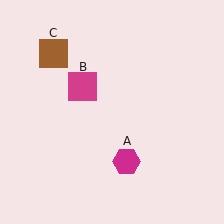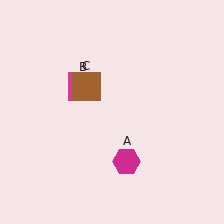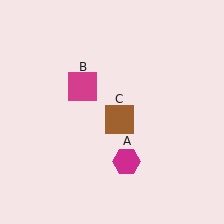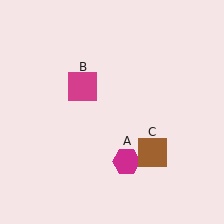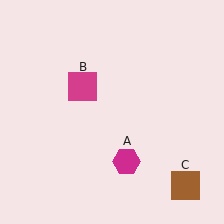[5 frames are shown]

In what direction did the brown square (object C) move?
The brown square (object C) moved down and to the right.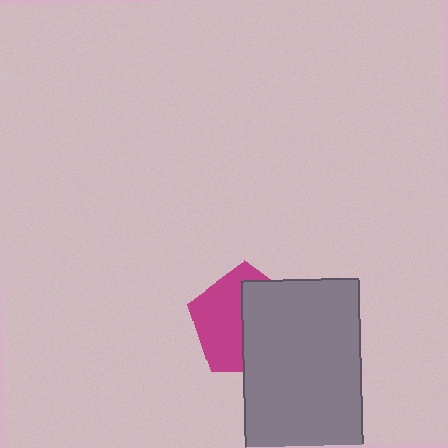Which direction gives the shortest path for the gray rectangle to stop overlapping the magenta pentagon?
Moving right gives the shortest separation.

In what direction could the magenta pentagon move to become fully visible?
The magenta pentagon could move left. That would shift it out from behind the gray rectangle entirely.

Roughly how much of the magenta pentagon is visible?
About half of it is visible (roughly 50%).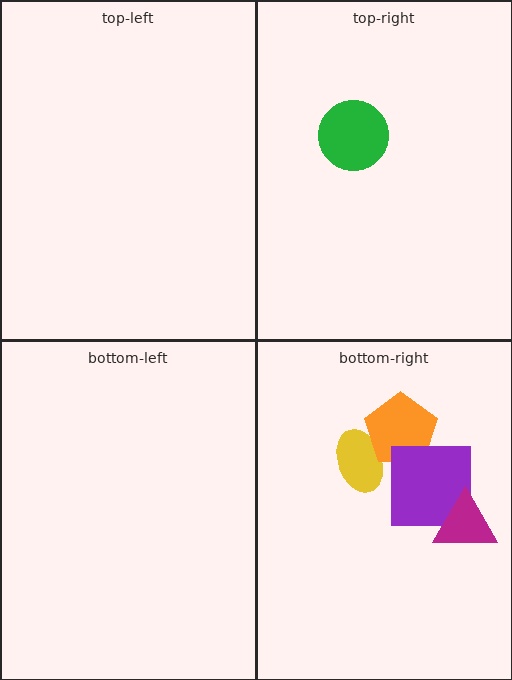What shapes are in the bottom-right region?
The yellow ellipse, the orange pentagon, the purple square, the magenta triangle.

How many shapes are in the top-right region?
1.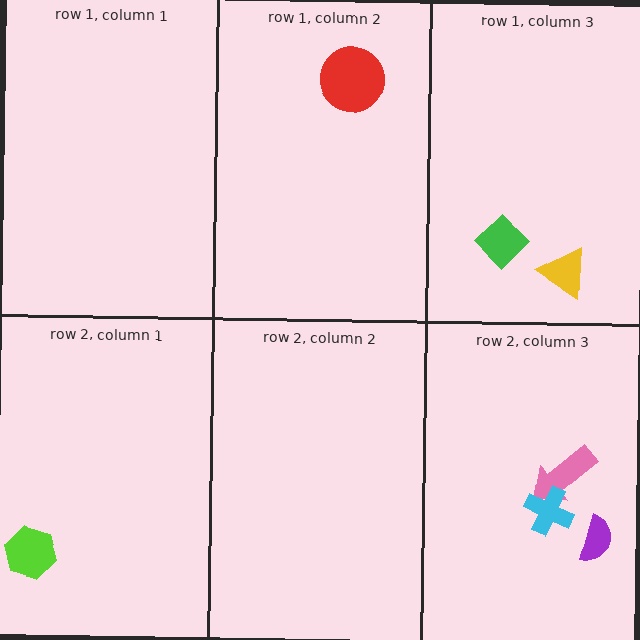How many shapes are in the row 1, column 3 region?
2.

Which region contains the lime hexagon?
The row 2, column 1 region.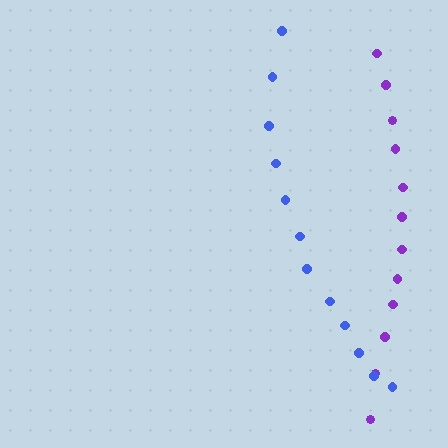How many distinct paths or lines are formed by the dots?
There are 2 distinct paths.